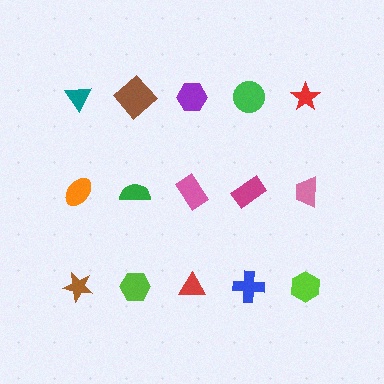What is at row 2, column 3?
A pink rectangle.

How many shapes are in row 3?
5 shapes.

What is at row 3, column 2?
A lime hexagon.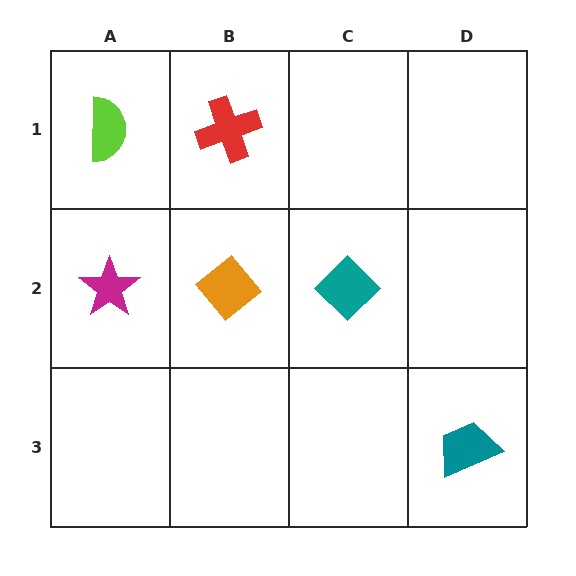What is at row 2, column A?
A magenta star.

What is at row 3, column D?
A teal trapezoid.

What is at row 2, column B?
An orange diamond.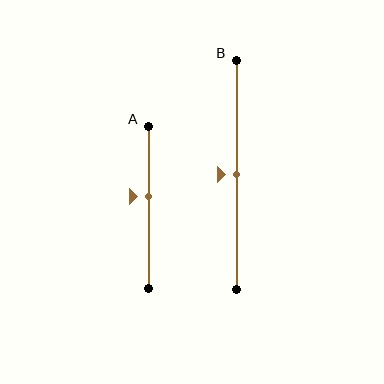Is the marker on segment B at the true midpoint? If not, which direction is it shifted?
Yes, the marker on segment B is at the true midpoint.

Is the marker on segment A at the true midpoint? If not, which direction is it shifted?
No, the marker on segment A is shifted upward by about 6% of the segment length.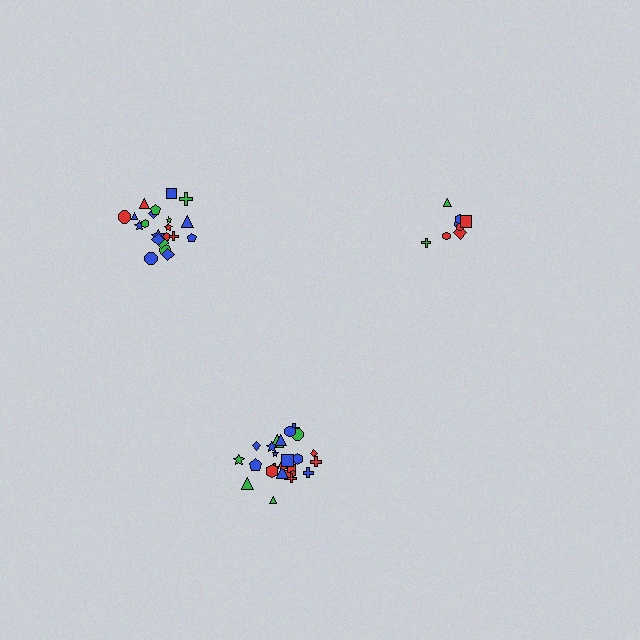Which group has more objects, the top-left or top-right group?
The top-left group.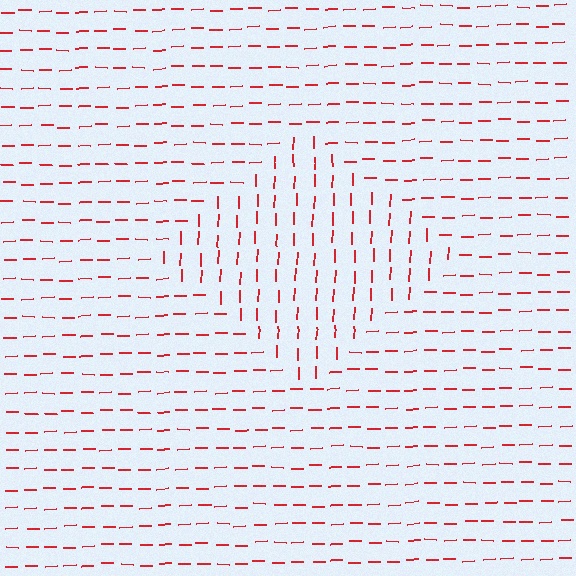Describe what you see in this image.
The image is filled with small red line segments. A diamond region in the image has lines oriented differently from the surrounding lines, creating a visible texture boundary.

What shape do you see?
I see a diamond.